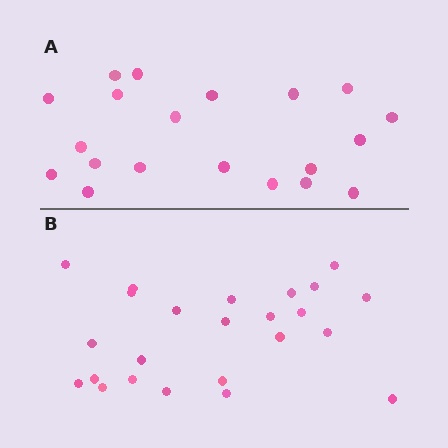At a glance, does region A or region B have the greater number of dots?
Region B (the bottom region) has more dots.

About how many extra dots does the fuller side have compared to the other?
Region B has about 4 more dots than region A.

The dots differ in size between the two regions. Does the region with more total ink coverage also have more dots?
No. Region A has more total ink coverage because its dots are larger, but region B actually contains more individual dots. Total area can be misleading — the number of items is what matters here.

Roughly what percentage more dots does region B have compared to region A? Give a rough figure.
About 20% more.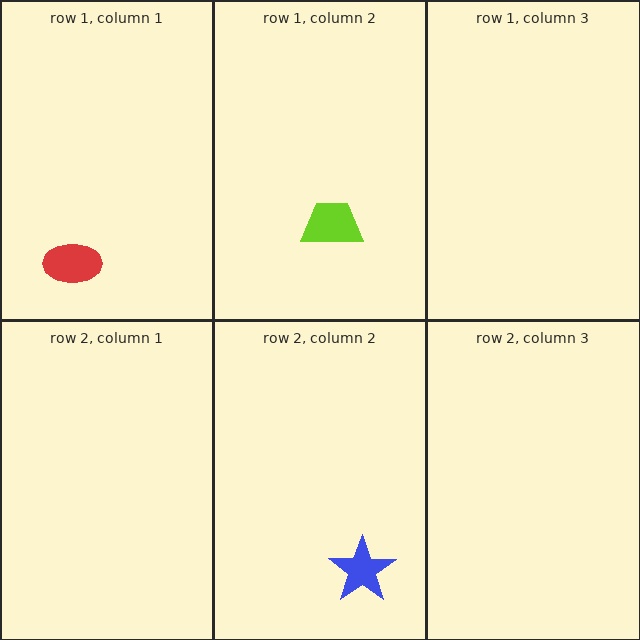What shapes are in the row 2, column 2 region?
The blue star.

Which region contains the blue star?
The row 2, column 2 region.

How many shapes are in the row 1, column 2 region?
1.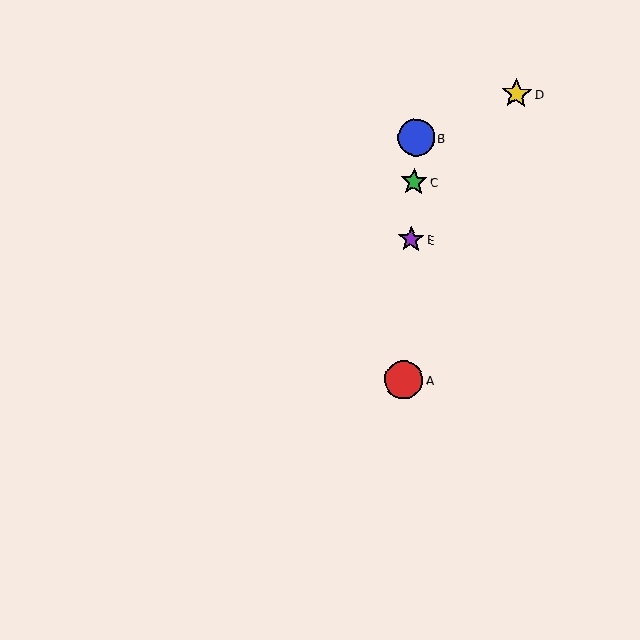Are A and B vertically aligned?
Yes, both are at x≈404.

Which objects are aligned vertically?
Objects A, B, C, E are aligned vertically.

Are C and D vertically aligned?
No, C is at x≈414 and D is at x≈517.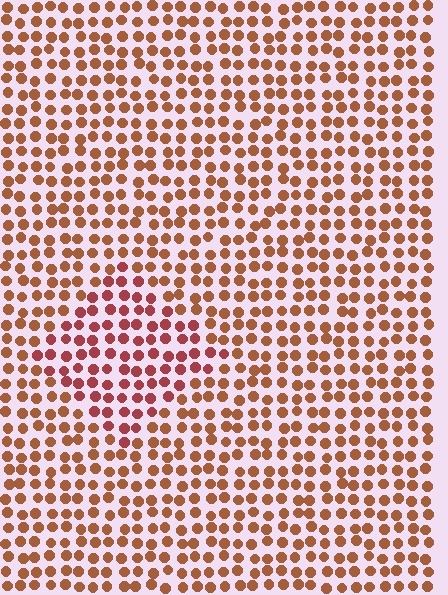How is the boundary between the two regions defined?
The boundary is defined purely by a slight shift in hue (about 26 degrees). Spacing, size, and orientation are identical on both sides.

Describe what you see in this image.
The image is filled with small brown elements in a uniform arrangement. A diamond-shaped region is visible where the elements are tinted to a slightly different hue, forming a subtle color boundary.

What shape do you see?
I see a diamond.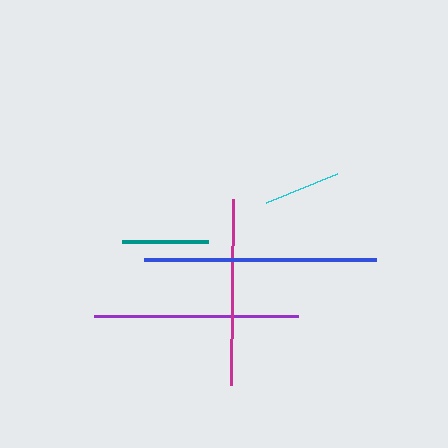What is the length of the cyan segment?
The cyan segment is approximately 77 pixels long.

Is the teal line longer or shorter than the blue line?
The blue line is longer than the teal line.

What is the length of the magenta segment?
The magenta segment is approximately 186 pixels long.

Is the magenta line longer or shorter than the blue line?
The blue line is longer than the magenta line.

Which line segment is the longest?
The blue line is the longest at approximately 231 pixels.